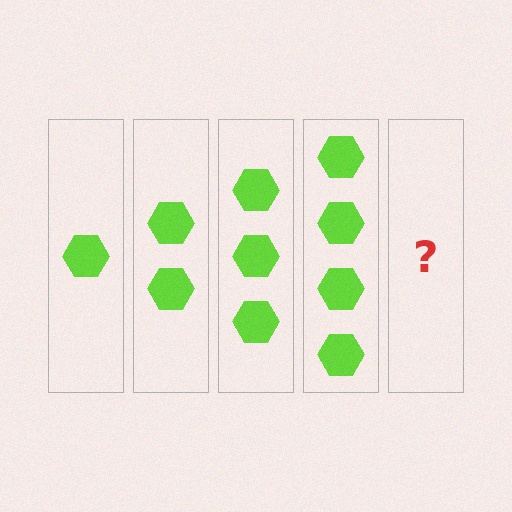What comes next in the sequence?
The next element should be 5 hexagons.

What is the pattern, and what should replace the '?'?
The pattern is that each step adds one more hexagon. The '?' should be 5 hexagons.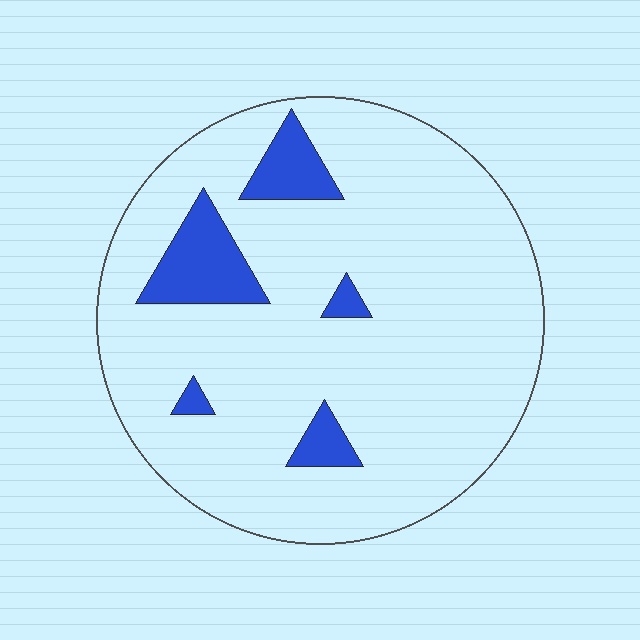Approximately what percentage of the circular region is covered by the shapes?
Approximately 10%.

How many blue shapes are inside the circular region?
5.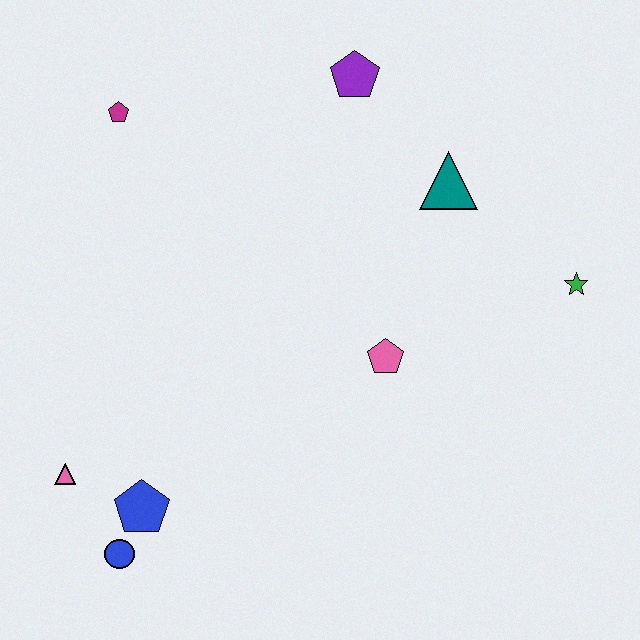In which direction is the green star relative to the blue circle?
The green star is to the right of the blue circle.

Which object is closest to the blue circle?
The blue pentagon is closest to the blue circle.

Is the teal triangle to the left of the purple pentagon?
No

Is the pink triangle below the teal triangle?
Yes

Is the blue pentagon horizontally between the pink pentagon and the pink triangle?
Yes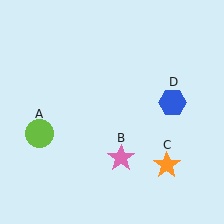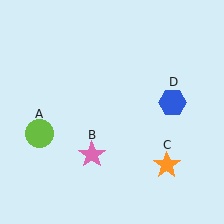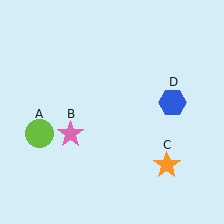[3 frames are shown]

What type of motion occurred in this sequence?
The pink star (object B) rotated clockwise around the center of the scene.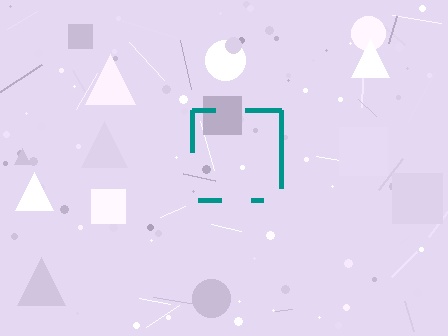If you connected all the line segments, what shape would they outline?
They would outline a square.